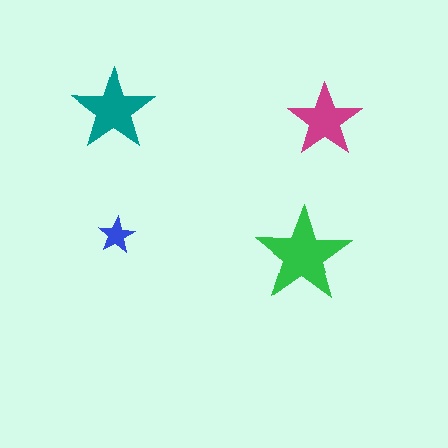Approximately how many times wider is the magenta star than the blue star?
About 2 times wider.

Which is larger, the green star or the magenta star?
The green one.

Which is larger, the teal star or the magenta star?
The teal one.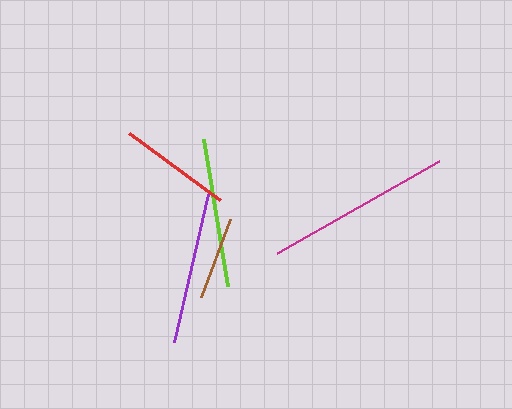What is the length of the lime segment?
The lime segment is approximately 150 pixels long.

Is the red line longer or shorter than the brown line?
The red line is longer than the brown line.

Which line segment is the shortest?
The brown line is the shortest at approximately 84 pixels.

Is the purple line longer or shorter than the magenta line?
The magenta line is longer than the purple line.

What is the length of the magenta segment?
The magenta segment is approximately 186 pixels long.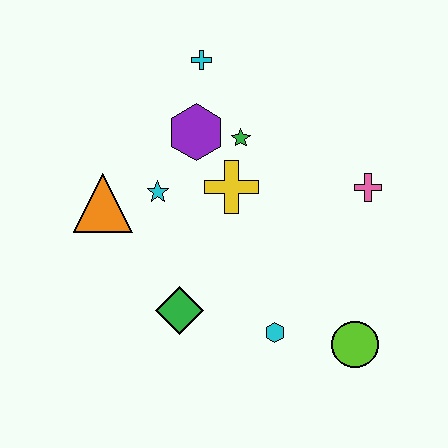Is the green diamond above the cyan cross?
No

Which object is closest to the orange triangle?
The cyan star is closest to the orange triangle.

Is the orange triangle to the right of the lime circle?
No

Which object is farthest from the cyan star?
The lime circle is farthest from the cyan star.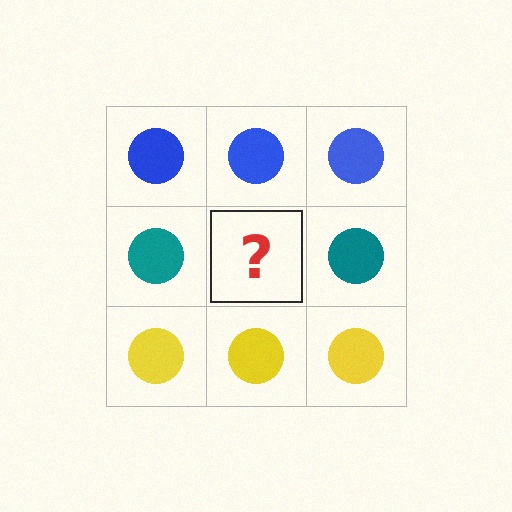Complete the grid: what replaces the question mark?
The question mark should be replaced with a teal circle.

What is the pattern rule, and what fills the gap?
The rule is that each row has a consistent color. The gap should be filled with a teal circle.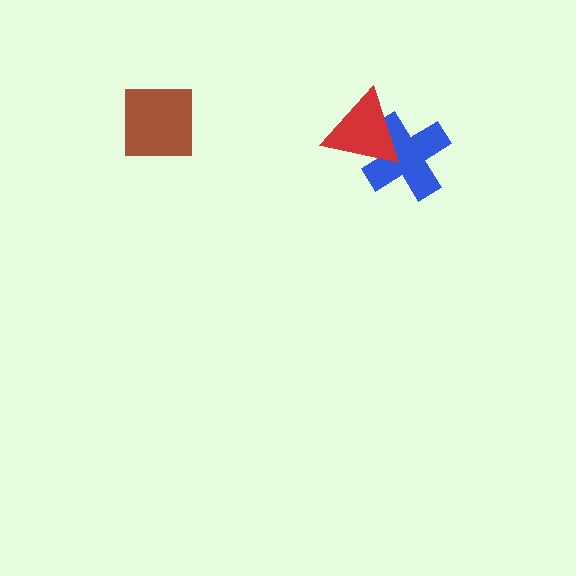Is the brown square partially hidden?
No, no other shape covers it.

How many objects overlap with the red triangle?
1 object overlaps with the red triangle.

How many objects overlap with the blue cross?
1 object overlaps with the blue cross.